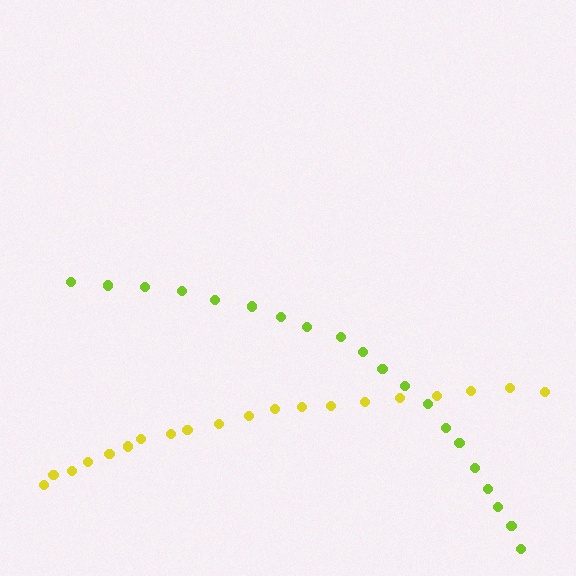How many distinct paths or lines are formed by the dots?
There are 2 distinct paths.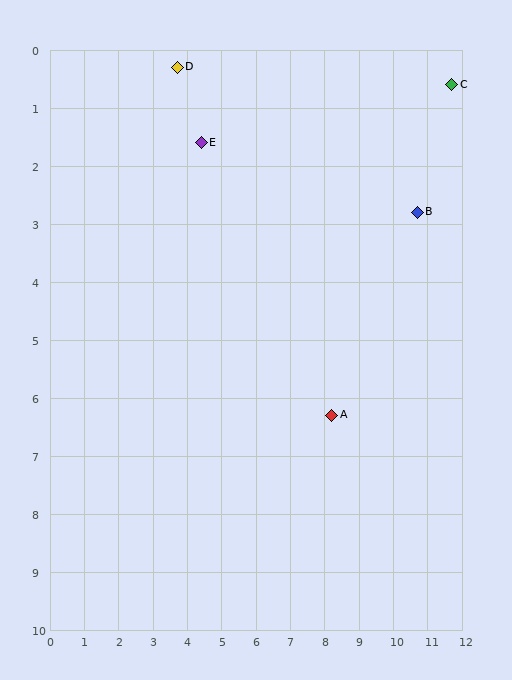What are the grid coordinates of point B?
Point B is at approximately (10.7, 2.8).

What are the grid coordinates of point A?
Point A is at approximately (8.2, 6.3).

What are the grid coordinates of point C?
Point C is at approximately (11.7, 0.6).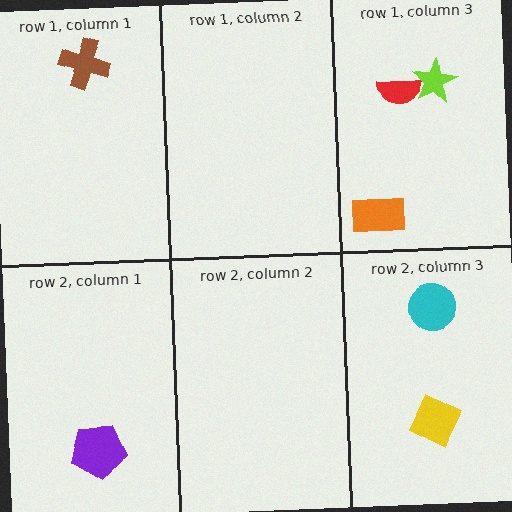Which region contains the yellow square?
The row 2, column 3 region.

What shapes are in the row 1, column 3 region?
The red semicircle, the orange rectangle, the lime star.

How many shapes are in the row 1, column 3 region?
3.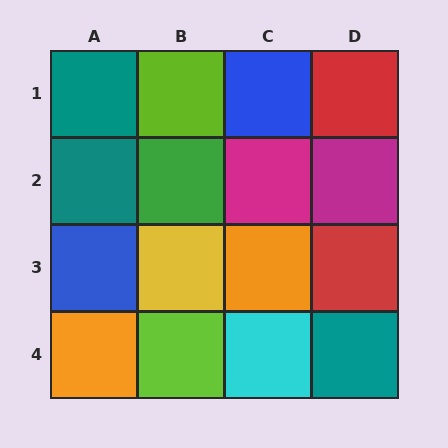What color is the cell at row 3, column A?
Blue.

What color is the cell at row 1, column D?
Red.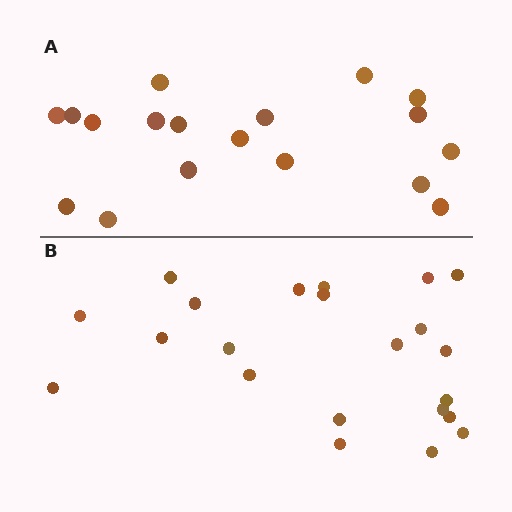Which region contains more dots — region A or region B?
Region B (the bottom region) has more dots.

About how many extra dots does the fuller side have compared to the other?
Region B has about 4 more dots than region A.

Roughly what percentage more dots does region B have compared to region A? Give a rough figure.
About 20% more.